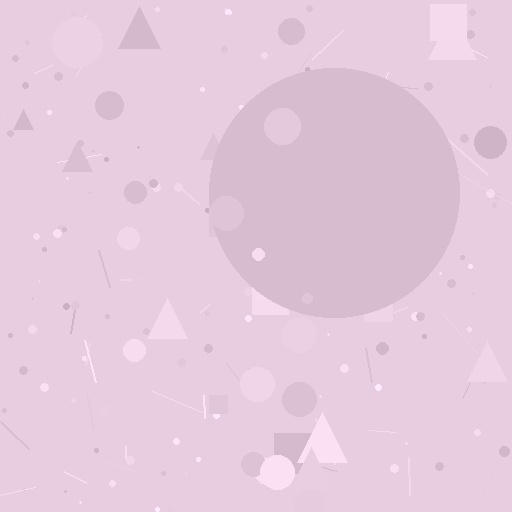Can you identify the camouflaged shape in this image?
The camouflaged shape is a circle.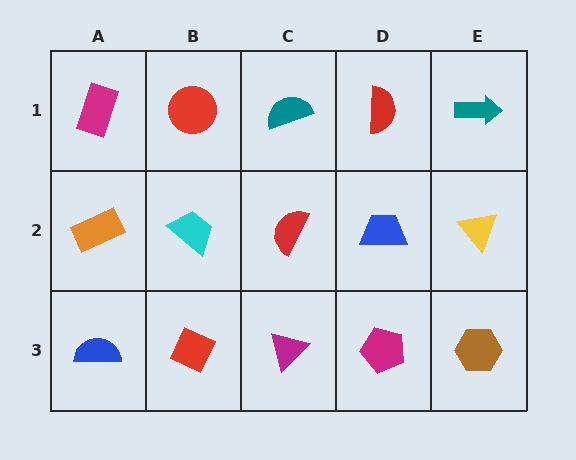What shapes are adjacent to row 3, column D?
A blue trapezoid (row 2, column D), a magenta triangle (row 3, column C), a brown hexagon (row 3, column E).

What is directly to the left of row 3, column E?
A magenta pentagon.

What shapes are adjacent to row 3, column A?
An orange rectangle (row 2, column A), a red diamond (row 3, column B).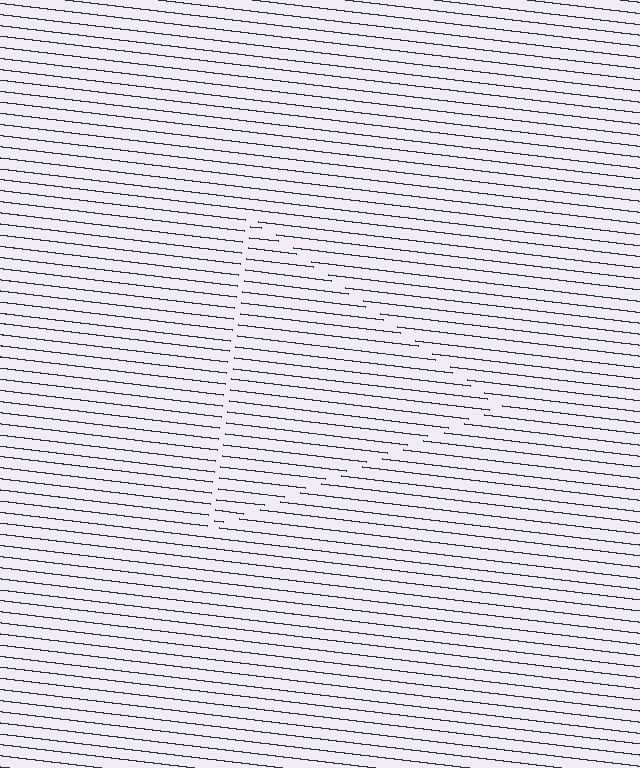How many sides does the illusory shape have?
3 sides — the line-ends trace a triangle.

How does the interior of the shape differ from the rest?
The interior of the shape contains the same grating, shifted by half a period — the contour is defined by the phase discontinuity where line-ends from the inner and outer gratings abut.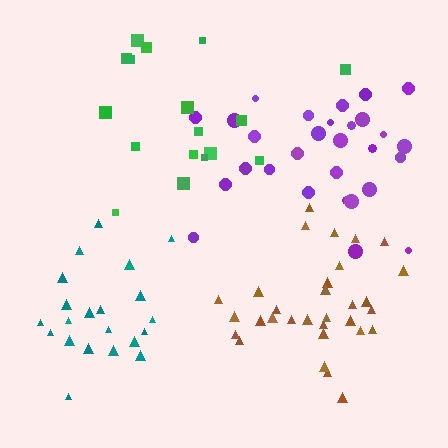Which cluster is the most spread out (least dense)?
Green.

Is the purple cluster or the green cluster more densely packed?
Purple.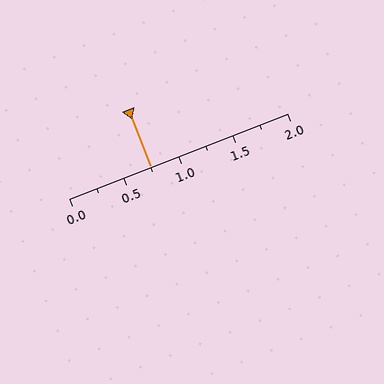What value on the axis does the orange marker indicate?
The marker indicates approximately 0.75.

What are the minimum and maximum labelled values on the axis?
The axis runs from 0.0 to 2.0.